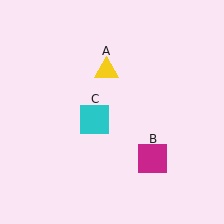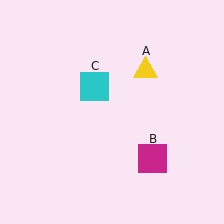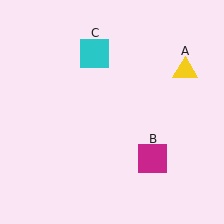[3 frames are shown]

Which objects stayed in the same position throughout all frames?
Magenta square (object B) remained stationary.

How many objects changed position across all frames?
2 objects changed position: yellow triangle (object A), cyan square (object C).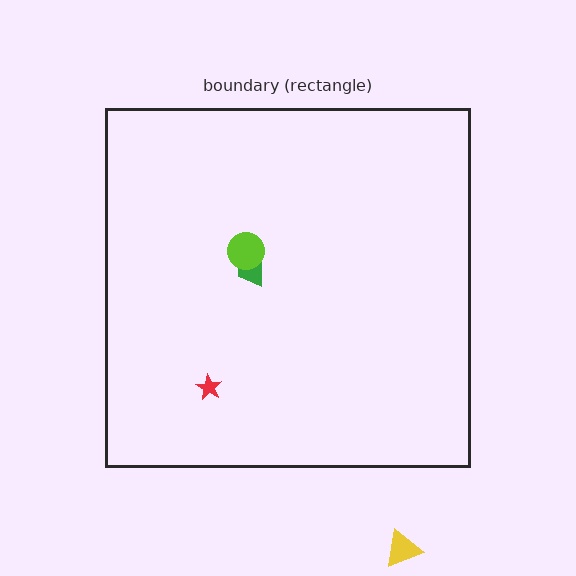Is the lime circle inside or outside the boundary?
Inside.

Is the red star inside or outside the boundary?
Inside.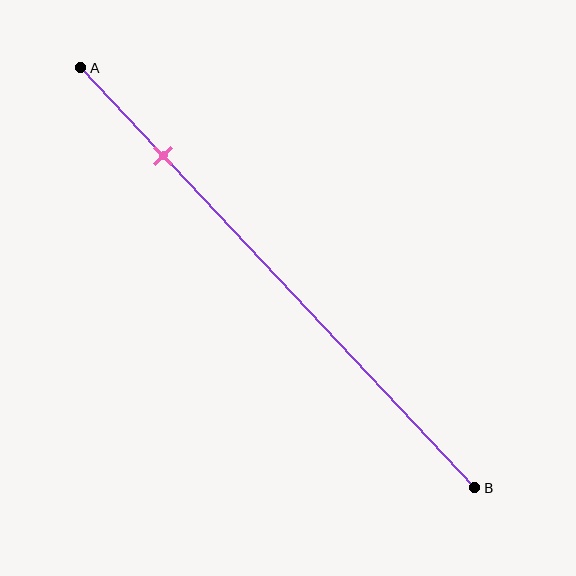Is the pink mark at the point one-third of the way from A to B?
No, the mark is at about 20% from A, not at the 33% one-third point.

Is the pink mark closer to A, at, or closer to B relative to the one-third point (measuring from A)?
The pink mark is closer to point A than the one-third point of segment AB.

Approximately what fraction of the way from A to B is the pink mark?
The pink mark is approximately 20% of the way from A to B.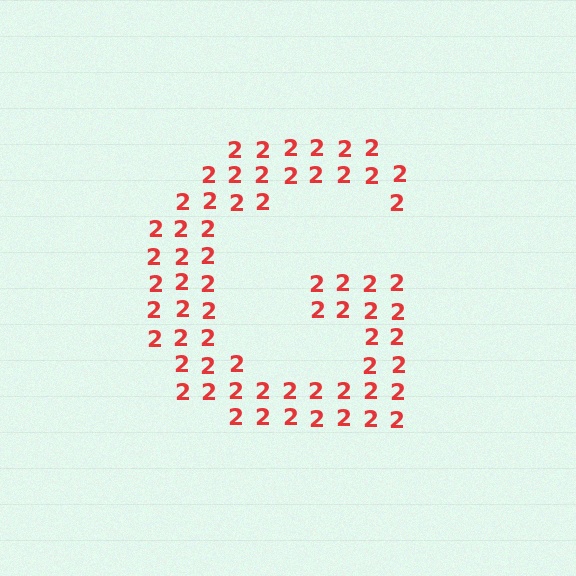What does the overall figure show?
The overall figure shows the letter G.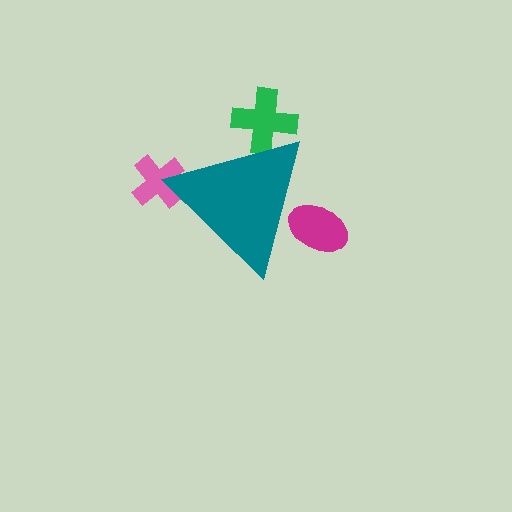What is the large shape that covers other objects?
A teal triangle.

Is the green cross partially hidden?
Yes, the green cross is partially hidden behind the teal triangle.